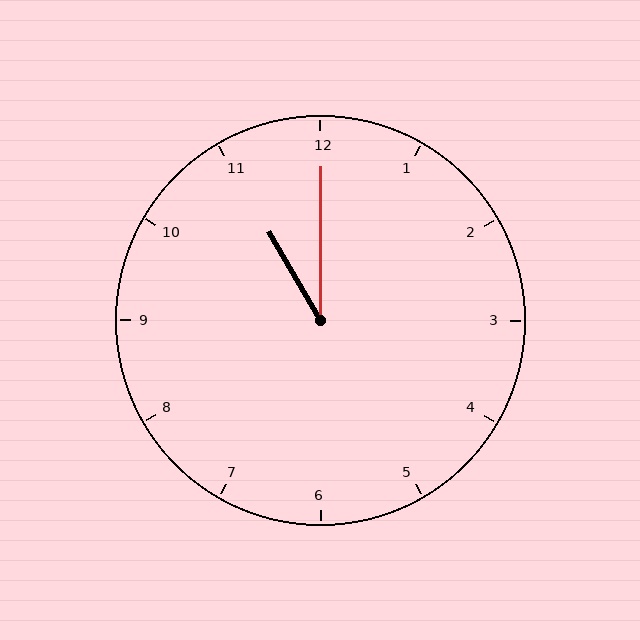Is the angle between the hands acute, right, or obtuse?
It is acute.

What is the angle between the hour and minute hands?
Approximately 30 degrees.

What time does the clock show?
11:00.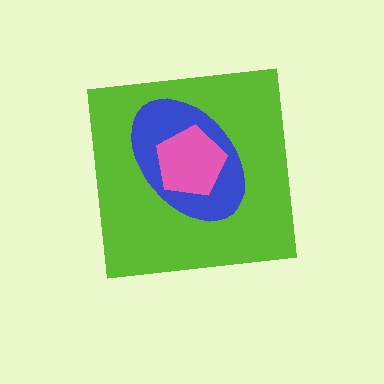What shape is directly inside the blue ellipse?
The pink pentagon.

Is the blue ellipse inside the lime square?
Yes.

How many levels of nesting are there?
3.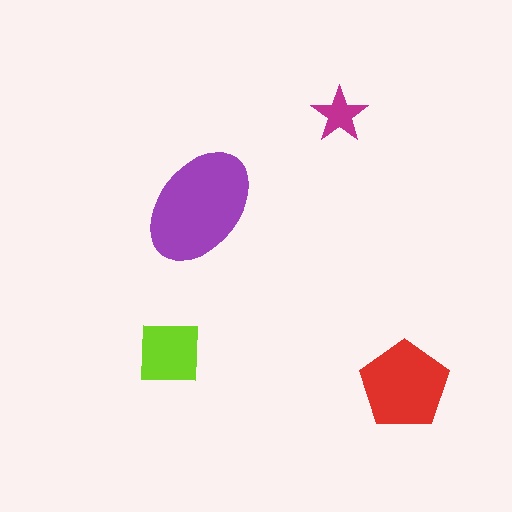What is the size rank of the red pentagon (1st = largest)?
2nd.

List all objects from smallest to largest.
The magenta star, the lime square, the red pentagon, the purple ellipse.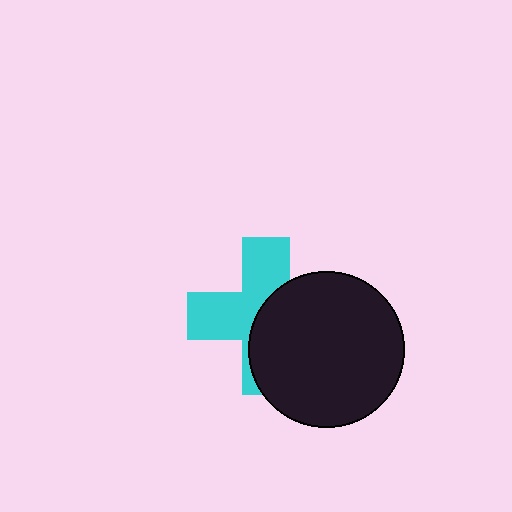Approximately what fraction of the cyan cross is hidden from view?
Roughly 50% of the cyan cross is hidden behind the black circle.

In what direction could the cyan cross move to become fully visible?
The cyan cross could move left. That would shift it out from behind the black circle entirely.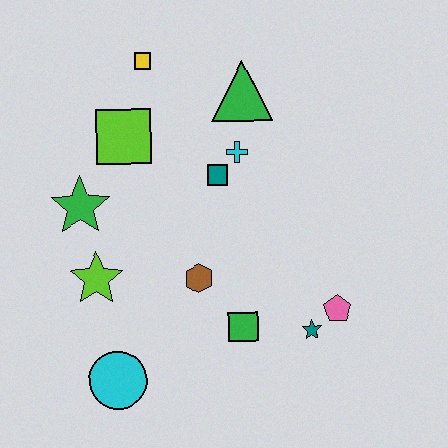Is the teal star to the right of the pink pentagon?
No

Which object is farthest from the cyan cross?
The cyan circle is farthest from the cyan cross.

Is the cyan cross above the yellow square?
No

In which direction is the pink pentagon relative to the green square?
The pink pentagon is to the right of the green square.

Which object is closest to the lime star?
The green star is closest to the lime star.